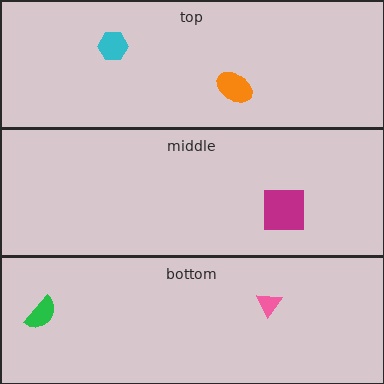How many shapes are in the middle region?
1.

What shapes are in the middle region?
The magenta square.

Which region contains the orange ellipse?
The top region.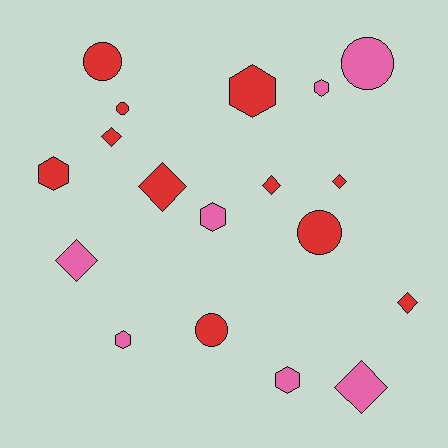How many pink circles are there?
There is 1 pink circle.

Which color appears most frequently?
Red, with 11 objects.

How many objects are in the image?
There are 18 objects.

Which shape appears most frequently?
Diamond, with 7 objects.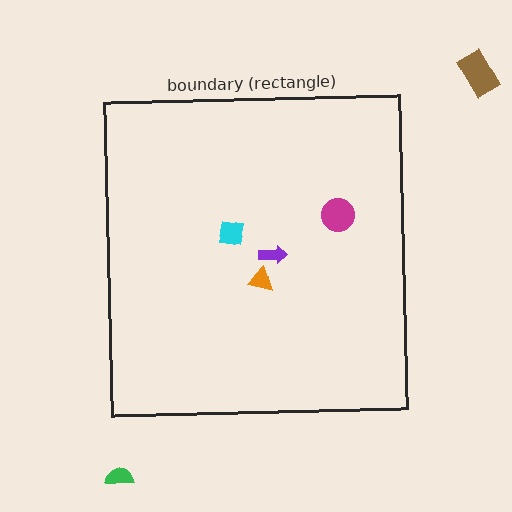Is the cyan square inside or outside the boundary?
Inside.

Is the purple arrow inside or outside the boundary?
Inside.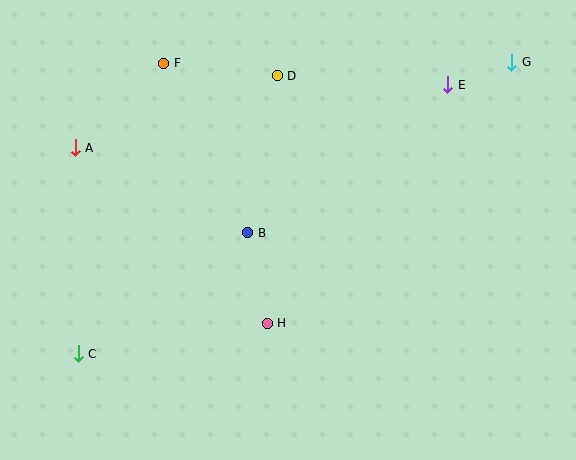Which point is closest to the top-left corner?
Point A is closest to the top-left corner.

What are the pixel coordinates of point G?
Point G is at (512, 62).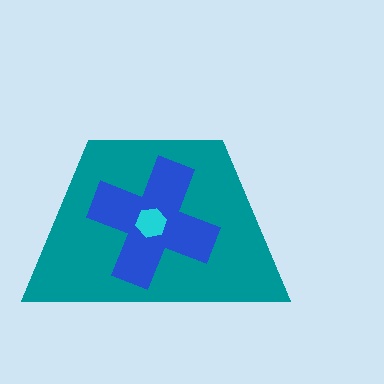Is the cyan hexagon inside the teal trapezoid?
Yes.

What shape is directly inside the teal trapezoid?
The blue cross.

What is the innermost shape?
The cyan hexagon.